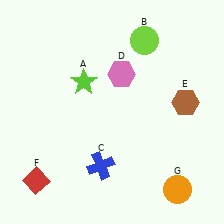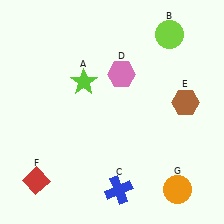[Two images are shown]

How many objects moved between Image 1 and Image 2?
2 objects moved between the two images.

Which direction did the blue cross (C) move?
The blue cross (C) moved down.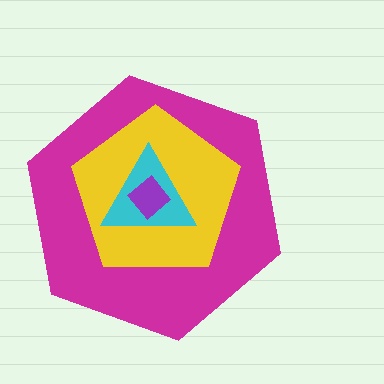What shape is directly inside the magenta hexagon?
The yellow pentagon.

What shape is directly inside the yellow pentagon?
The cyan triangle.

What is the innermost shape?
The purple diamond.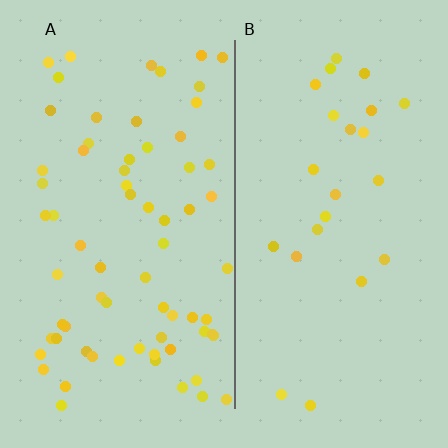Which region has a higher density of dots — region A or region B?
A (the left).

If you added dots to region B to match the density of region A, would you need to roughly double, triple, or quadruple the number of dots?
Approximately triple.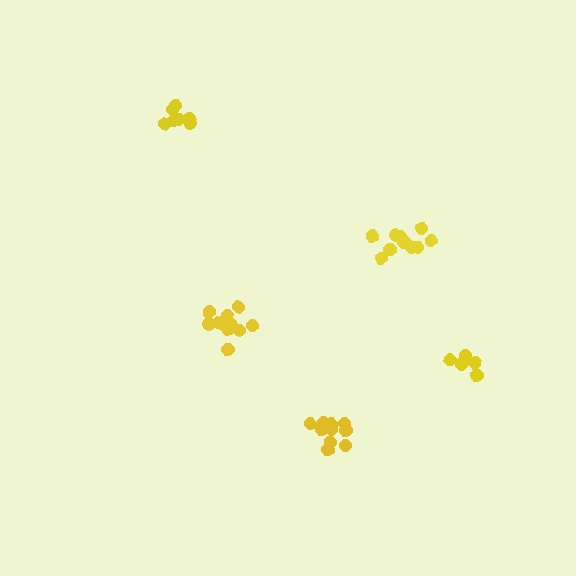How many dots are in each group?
Group 1: 10 dots, Group 2: 7 dots, Group 3: 10 dots, Group 4: 6 dots, Group 5: 11 dots (44 total).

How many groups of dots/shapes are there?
There are 5 groups.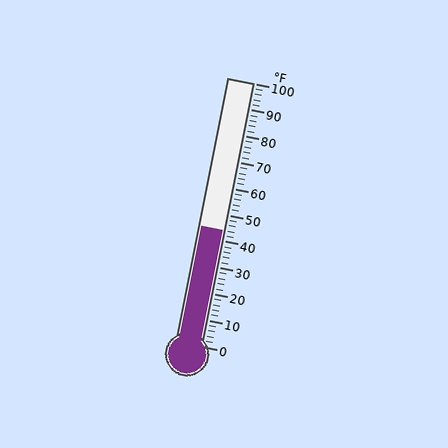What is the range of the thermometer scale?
The thermometer scale ranges from 0°F to 100°F.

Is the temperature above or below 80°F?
The temperature is below 80°F.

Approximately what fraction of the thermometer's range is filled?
The thermometer is filled to approximately 45% of its range.